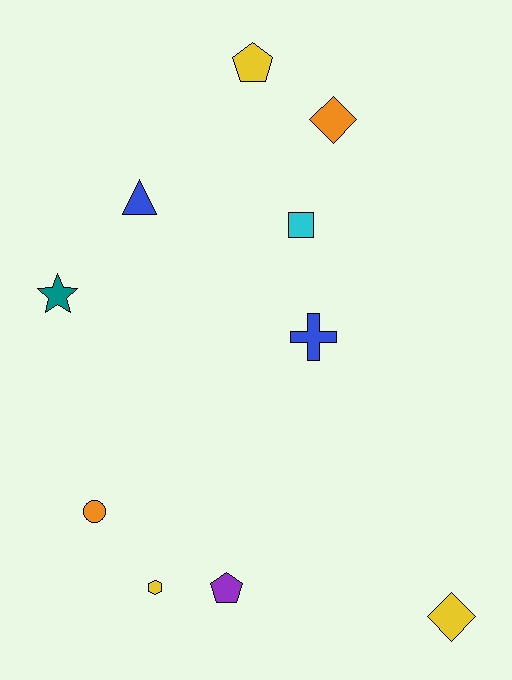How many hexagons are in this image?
There is 1 hexagon.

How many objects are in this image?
There are 10 objects.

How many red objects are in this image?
There are no red objects.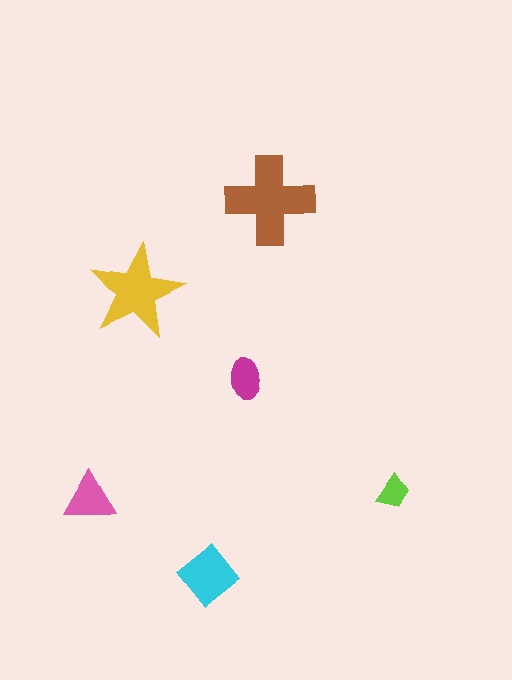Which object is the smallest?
The lime trapezoid.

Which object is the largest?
The brown cross.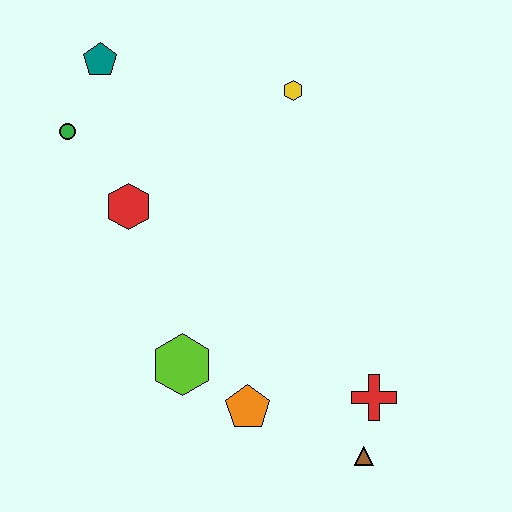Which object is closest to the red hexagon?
The green circle is closest to the red hexagon.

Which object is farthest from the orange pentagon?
The teal pentagon is farthest from the orange pentagon.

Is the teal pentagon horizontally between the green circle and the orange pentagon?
Yes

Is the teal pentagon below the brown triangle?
No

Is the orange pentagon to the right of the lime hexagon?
Yes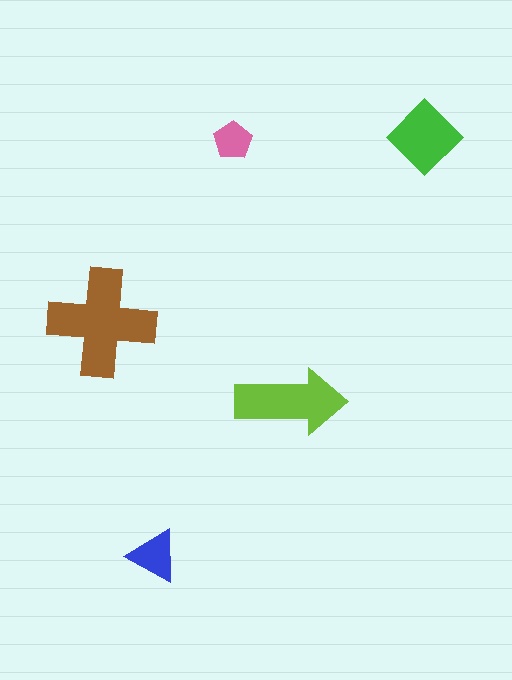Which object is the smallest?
The pink pentagon.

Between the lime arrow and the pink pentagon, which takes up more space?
The lime arrow.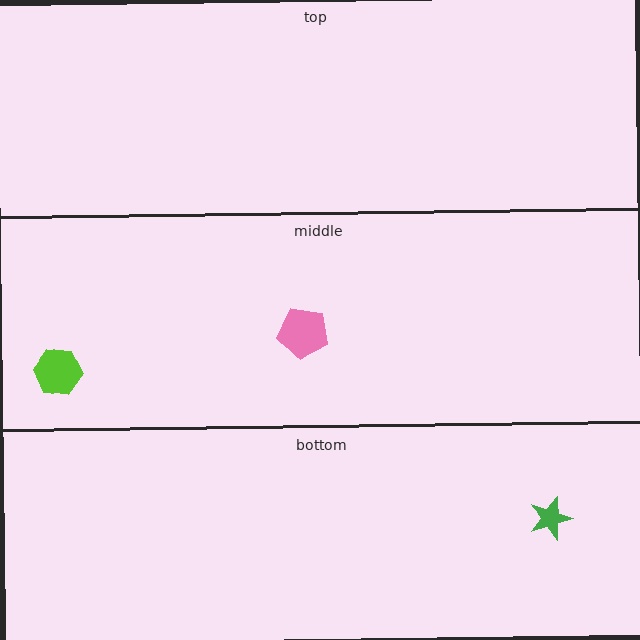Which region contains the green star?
The bottom region.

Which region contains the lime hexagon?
The middle region.